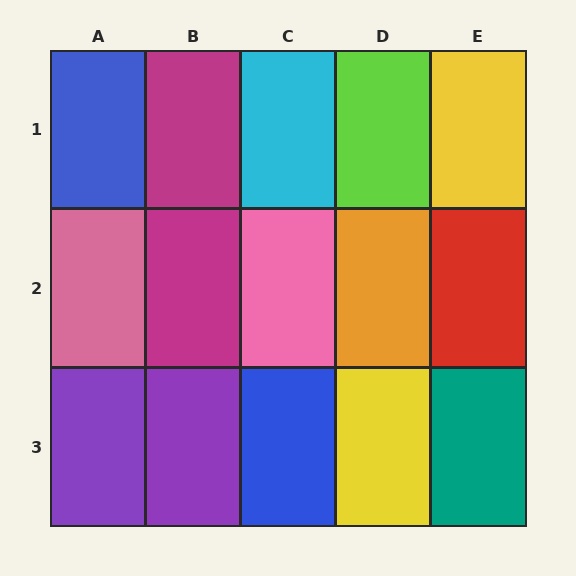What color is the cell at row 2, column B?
Magenta.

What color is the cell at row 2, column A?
Pink.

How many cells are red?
1 cell is red.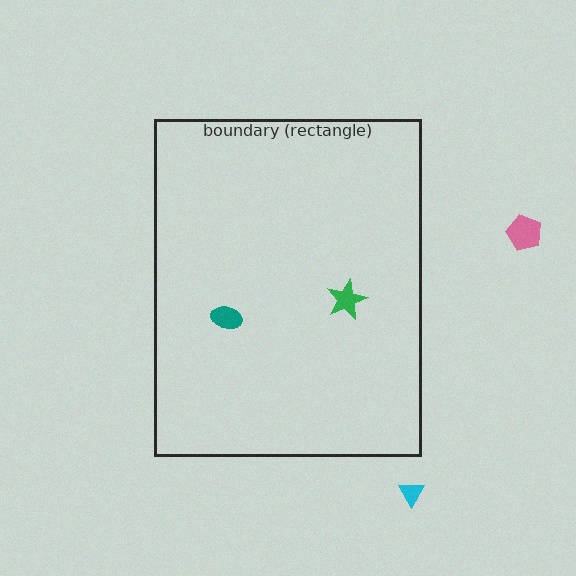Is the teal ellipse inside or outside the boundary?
Inside.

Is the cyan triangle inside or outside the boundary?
Outside.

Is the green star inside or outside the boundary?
Inside.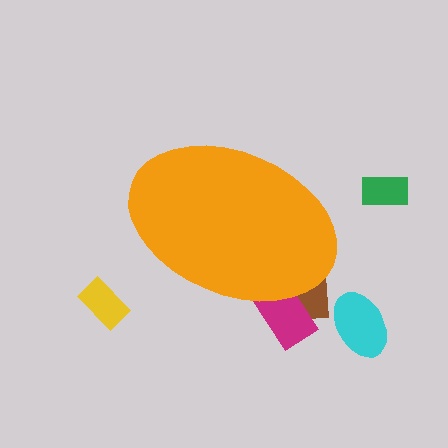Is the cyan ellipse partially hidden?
No, the cyan ellipse is fully visible.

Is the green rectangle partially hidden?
No, the green rectangle is fully visible.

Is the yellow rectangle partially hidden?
No, the yellow rectangle is fully visible.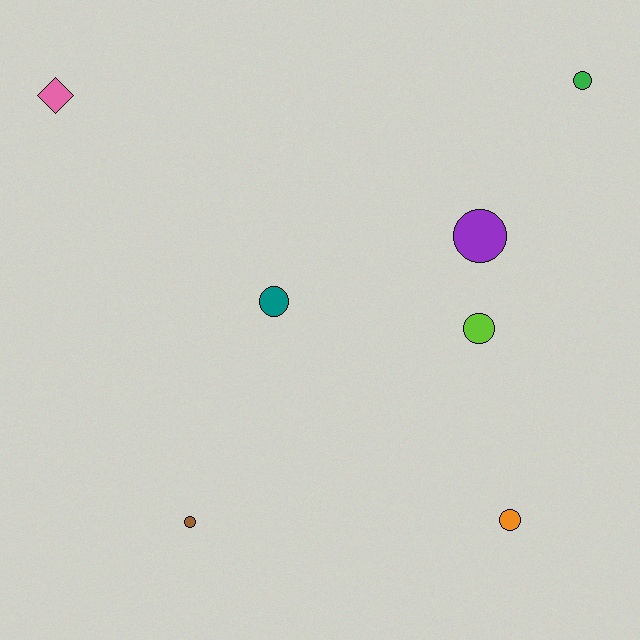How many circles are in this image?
There are 6 circles.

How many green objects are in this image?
There is 1 green object.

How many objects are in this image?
There are 7 objects.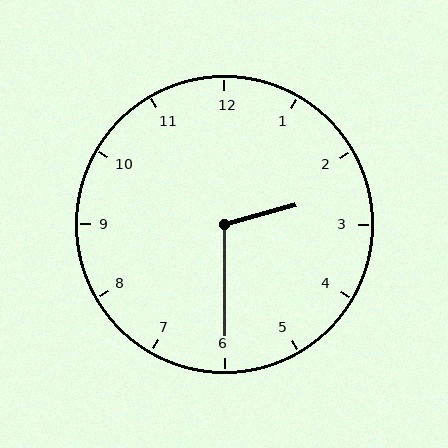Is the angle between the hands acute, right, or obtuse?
It is obtuse.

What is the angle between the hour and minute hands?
Approximately 105 degrees.